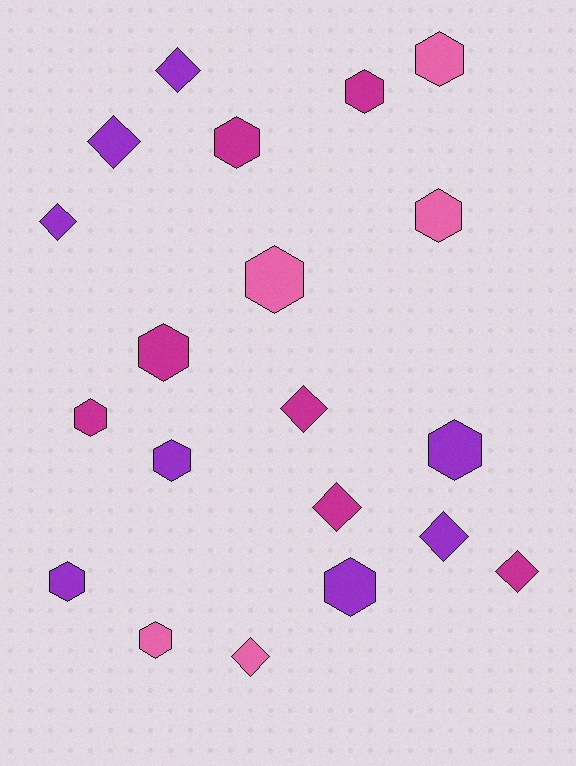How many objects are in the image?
There are 20 objects.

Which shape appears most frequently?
Hexagon, with 12 objects.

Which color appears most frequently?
Purple, with 8 objects.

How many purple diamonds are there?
There are 4 purple diamonds.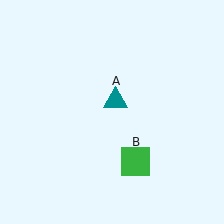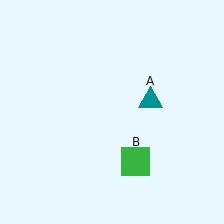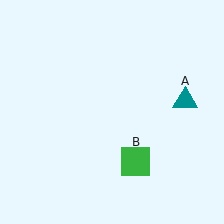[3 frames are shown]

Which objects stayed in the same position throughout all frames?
Green square (object B) remained stationary.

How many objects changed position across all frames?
1 object changed position: teal triangle (object A).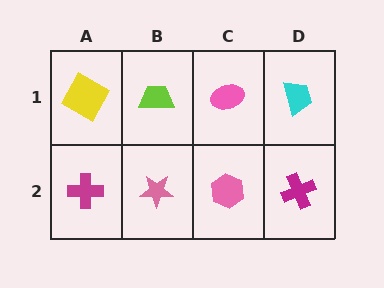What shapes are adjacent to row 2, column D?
A cyan trapezoid (row 1, column D), a pink hexagon (row 2, column C).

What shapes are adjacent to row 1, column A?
A magenta cross (row 2, column A), a lime trapezoid (row 1, column B).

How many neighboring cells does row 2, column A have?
2.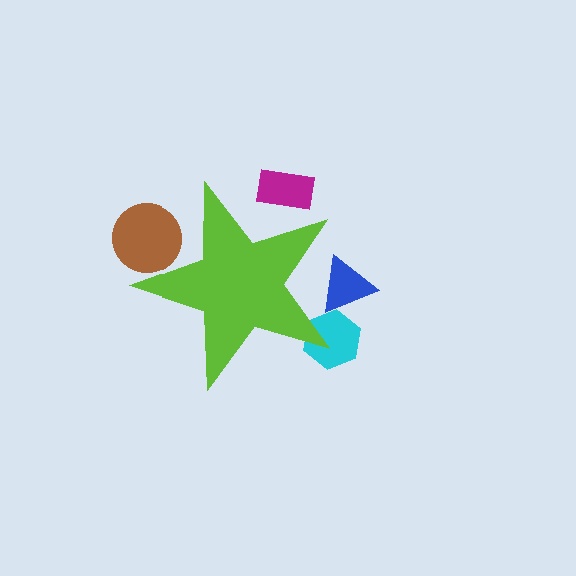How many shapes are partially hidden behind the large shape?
4 shapes are partially hidden.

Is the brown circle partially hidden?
Yes, the brown circle is partially hidden behind the lime star.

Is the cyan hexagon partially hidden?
Yes, the cyan hexagon is partially hidden behind the lime star.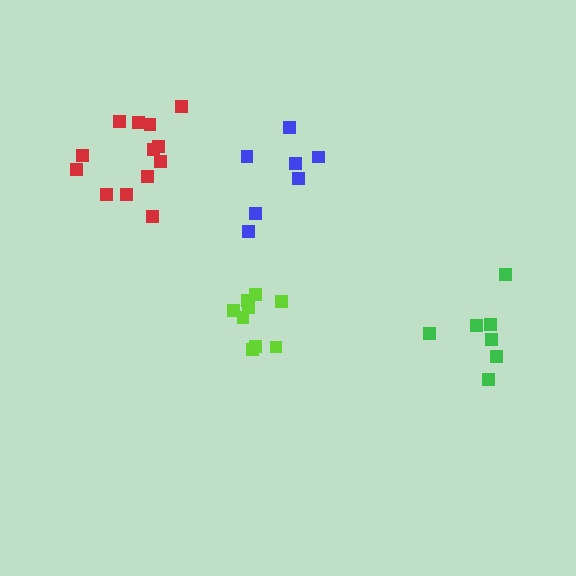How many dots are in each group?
Group 1: 7 dots, Group 2: 13 dots, Group 3: 9 dots, Group 4: 7 dots (36 total).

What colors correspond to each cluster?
The clusters are colored: green, red, lime, blue.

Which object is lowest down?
The green cluster is bottommost.